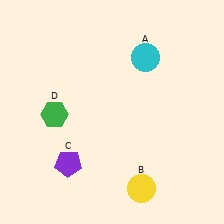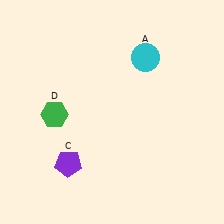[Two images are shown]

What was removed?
The yellow circle (B) was removed in Image 2.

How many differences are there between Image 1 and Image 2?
There is 1 difference between the two images.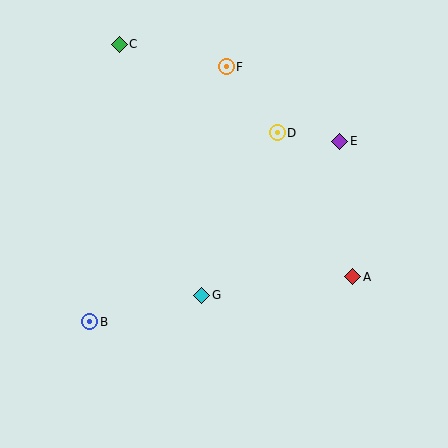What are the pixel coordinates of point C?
Point C is at (119, 45).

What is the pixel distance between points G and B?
The distance between G and B is 115 pixels.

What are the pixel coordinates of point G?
Point G is at (202, 295).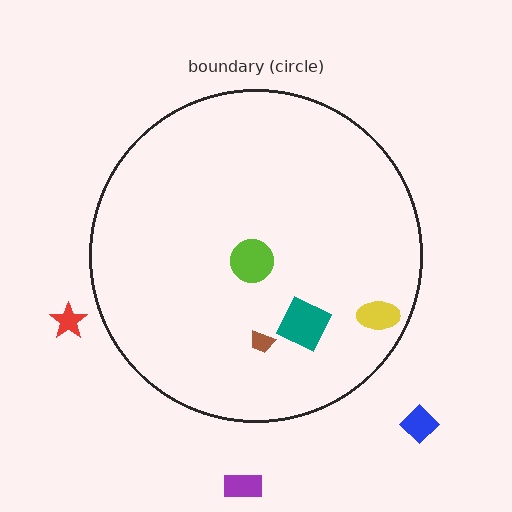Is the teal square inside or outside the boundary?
Inside.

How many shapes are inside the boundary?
4 inside, 3 outside.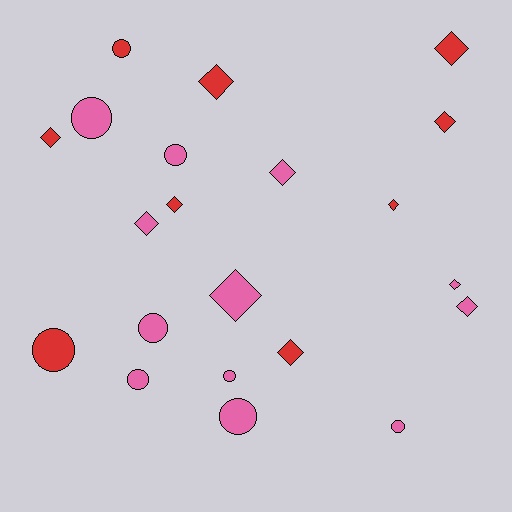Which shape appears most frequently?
Diamond, with 12 objects.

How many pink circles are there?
There are 7 pink circles.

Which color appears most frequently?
Pink, with 12 objects.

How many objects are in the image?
There are 21 objects.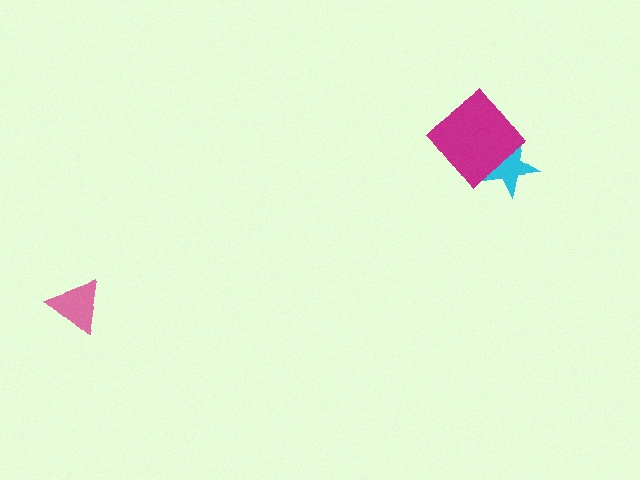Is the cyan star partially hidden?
Yes, it is partially covered by another shape.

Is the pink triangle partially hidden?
No, no other shape covers it.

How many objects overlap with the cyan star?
1 object overlaps with the cyan star.